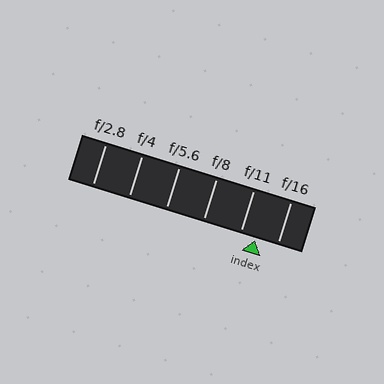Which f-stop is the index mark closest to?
The index mark is closest to f/11.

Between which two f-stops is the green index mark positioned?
The index mark is between f/11 and f/16.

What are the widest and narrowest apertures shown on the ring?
The widest aperture shown is f/2.8 and the narrowest is f/16.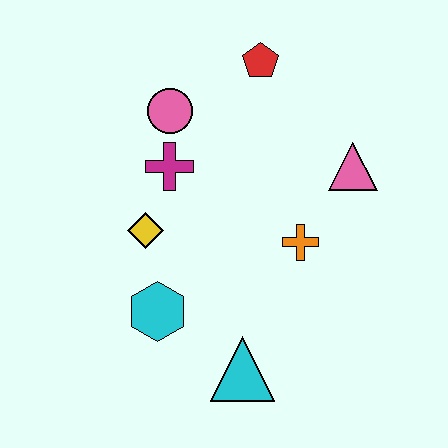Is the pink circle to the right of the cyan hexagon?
Yes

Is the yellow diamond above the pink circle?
No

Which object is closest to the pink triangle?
The orange cross is closest to the pink triangle.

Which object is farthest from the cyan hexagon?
The red pentagon is farthest from the cyan hexagon.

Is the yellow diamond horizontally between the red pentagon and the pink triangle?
No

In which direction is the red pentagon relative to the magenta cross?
The red pentagon is above the magenta cross.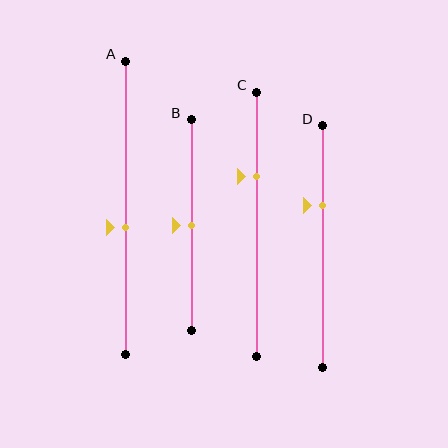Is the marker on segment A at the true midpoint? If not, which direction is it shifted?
No, the marker on segment A is shifted downward by about 7% of the segment length.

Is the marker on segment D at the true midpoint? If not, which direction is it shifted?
No, the marker on segment D is shifted upward by about 17% of the segment length.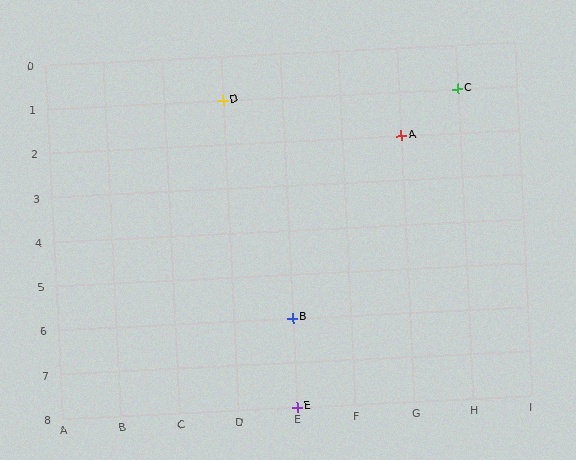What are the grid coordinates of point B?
Point B is at grid coordinates (E, 6).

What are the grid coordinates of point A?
Point A is at grid coordinates (G, 2).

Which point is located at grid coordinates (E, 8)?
Point E is at (E, 8).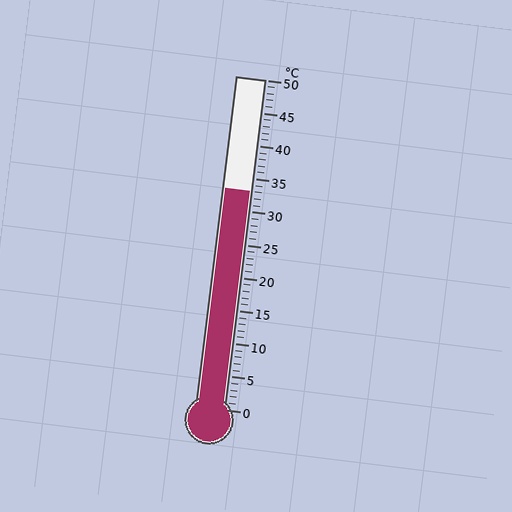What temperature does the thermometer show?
The thermometer shows approximately 33°C.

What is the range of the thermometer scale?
The thermometer scale ranges from 0°C to 50°C.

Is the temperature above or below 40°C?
The temperature is below 40°C.